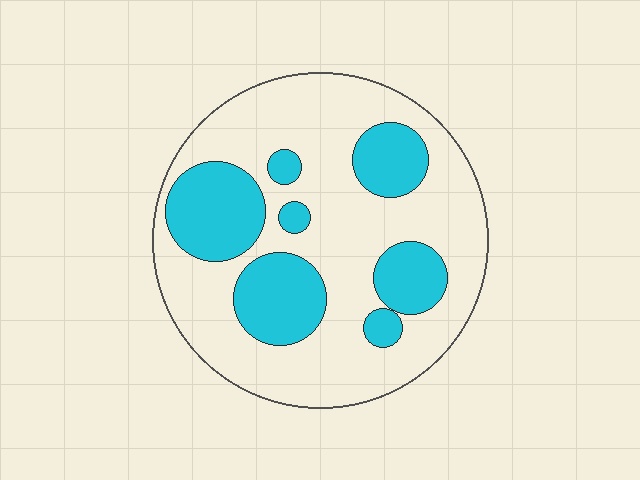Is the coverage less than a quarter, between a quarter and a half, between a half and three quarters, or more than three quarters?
Between a quarter and a half.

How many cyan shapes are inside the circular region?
7.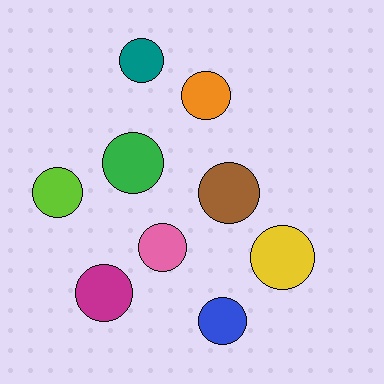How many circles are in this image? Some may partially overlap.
There are 9 circles.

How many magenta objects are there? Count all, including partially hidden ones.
There is 1 magenta object.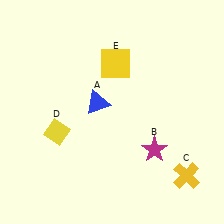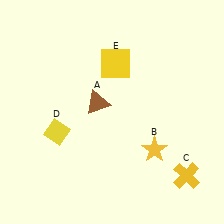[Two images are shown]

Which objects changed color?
A changed from blue to brown. B changed from magenta to yellow.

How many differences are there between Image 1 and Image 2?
There are 2 differences between the two images.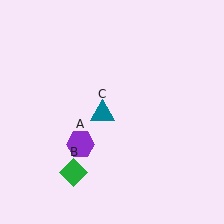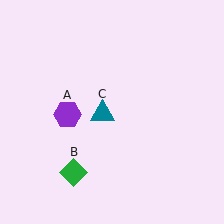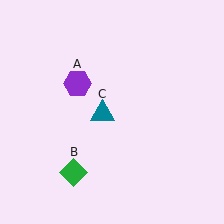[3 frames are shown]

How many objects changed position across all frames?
1 object changed position: purple hexagon (object A).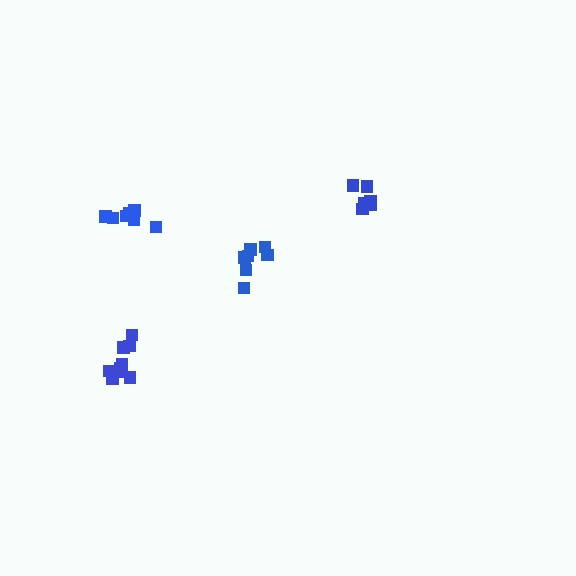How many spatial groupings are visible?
There are 4 spatial groupings.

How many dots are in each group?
Group 1: 7 dots, Group 2: 6 dots, Group 3: 7 dots, Group 4: 9 dots (29 total).